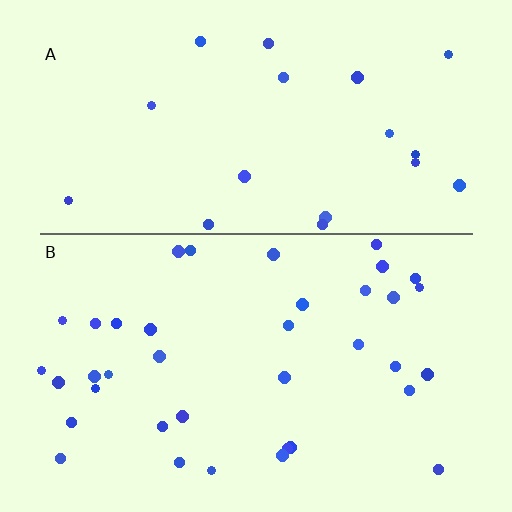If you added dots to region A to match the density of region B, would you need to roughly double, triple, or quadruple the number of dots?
Approximately double.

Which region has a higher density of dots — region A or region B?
B (the bottom).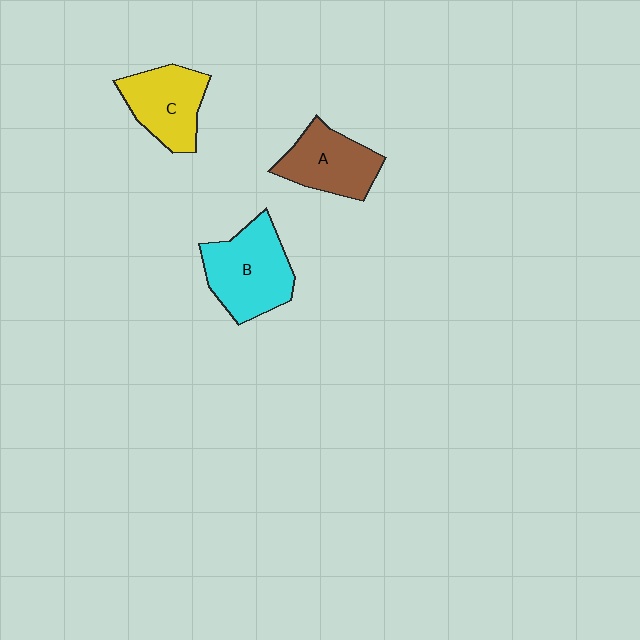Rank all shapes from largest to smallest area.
From largest to smallest: B (cyan), C (yellow), A (brown).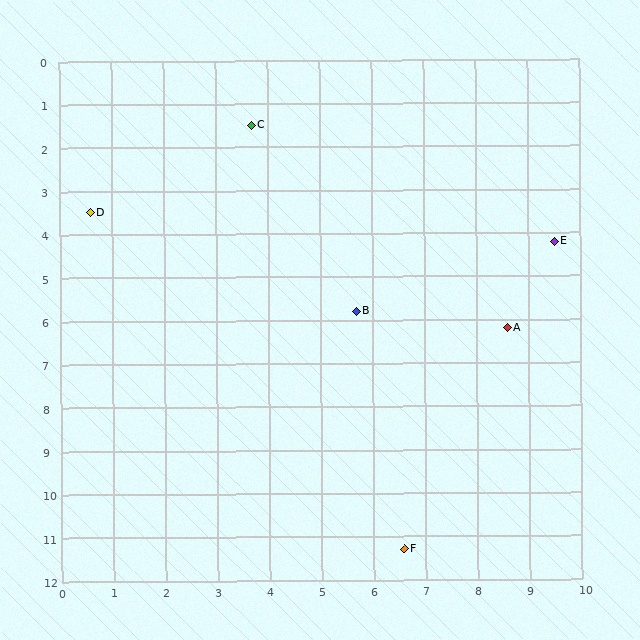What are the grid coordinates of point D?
Point D is at approximately (0.6, 3.5).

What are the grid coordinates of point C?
Point C is at approximately (3.7, 1.5).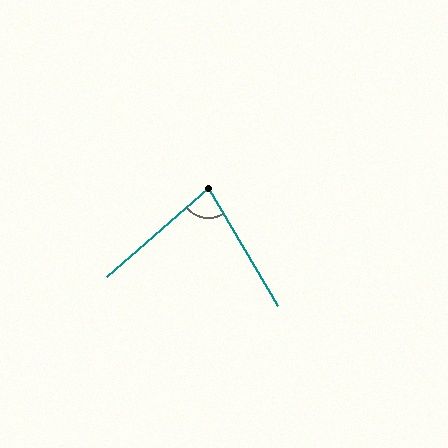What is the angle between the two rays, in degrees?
Approximately 80 degrees.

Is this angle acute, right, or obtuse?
It is acute.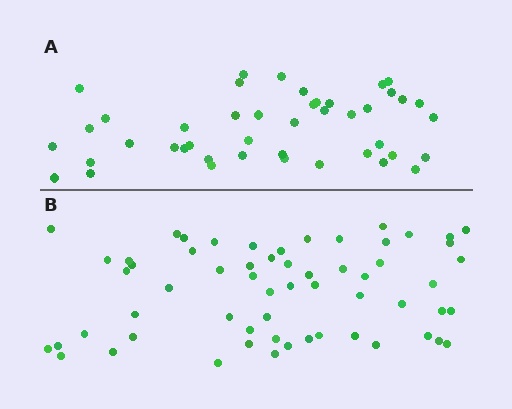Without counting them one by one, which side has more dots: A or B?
Region B (the bottom region) has more dots.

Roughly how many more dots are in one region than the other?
Region B has approximately 15 more dots than region A.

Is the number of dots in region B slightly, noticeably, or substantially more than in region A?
Region B has noticeably more, but not dramatically so. The ratio is roughly 1.4 to 1.